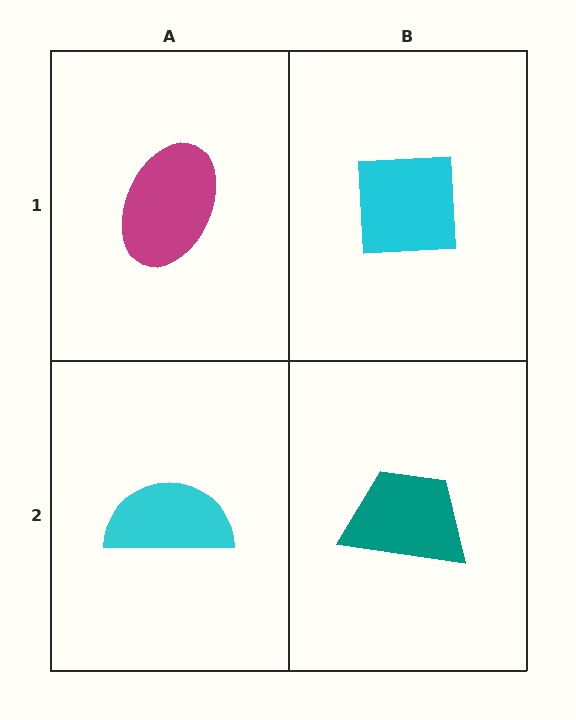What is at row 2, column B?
A teal trapezoid.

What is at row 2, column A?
A cyan semicircle.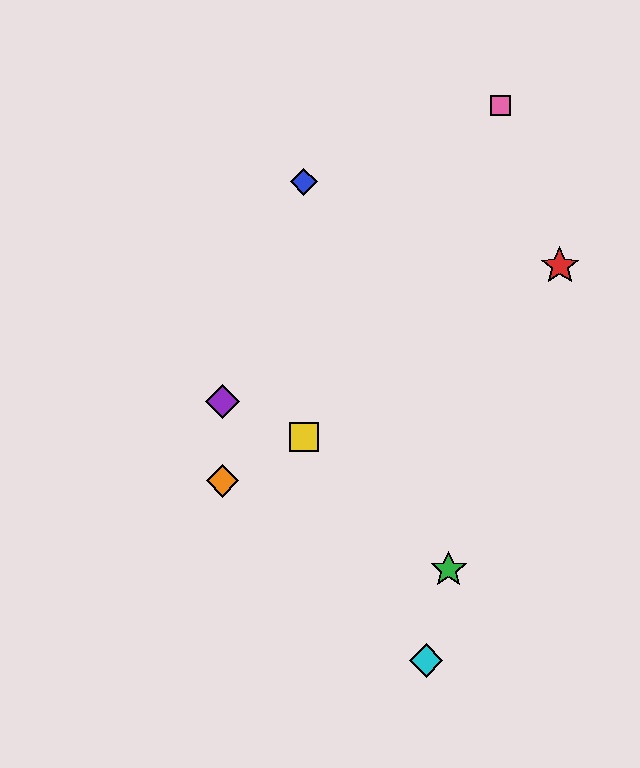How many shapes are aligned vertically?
2 shapes (the blue diamond, the yellow square) are aligned vertically.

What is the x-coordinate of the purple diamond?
The purple diamond is at x≈223.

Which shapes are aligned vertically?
The blue diamond, the yellow square are aligned vertically.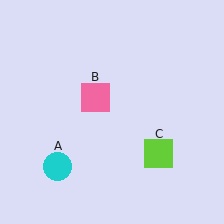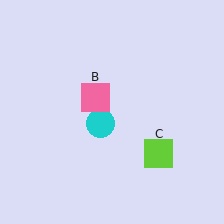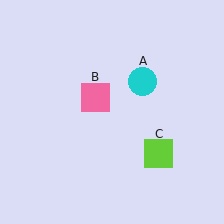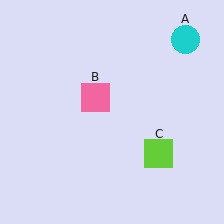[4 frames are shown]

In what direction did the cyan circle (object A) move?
The cyan circle (object A) moved up and to the right.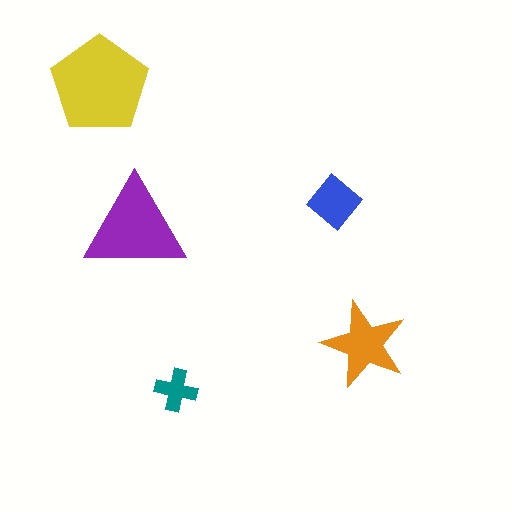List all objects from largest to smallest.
The yellow pentagon, the purple triangle, the orange star, the blue diamond, the teal cross.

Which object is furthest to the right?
The orange star is rightmost.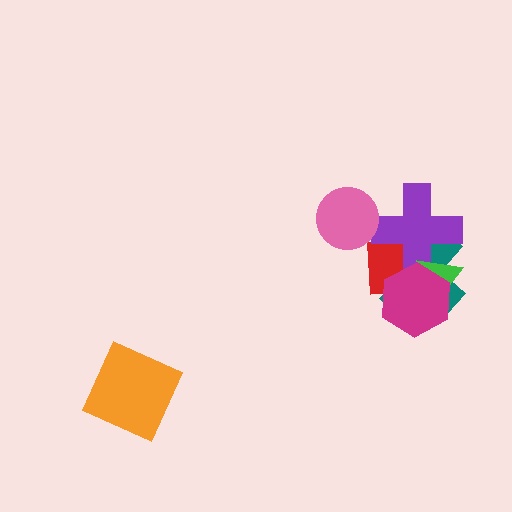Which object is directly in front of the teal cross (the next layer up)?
The red square is directly in front of the teal cross.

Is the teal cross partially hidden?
Yes, it is partially covered by another shape.